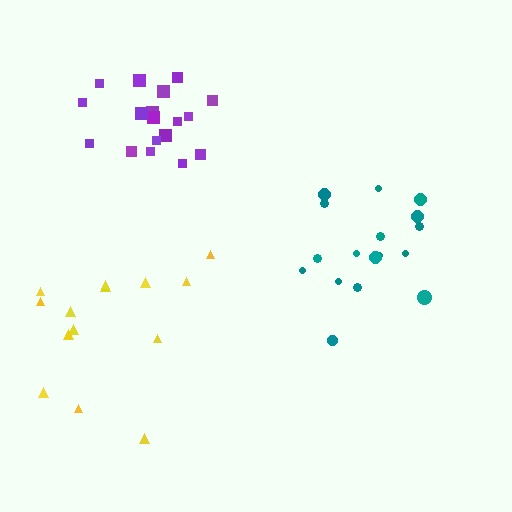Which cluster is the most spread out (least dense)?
Yellow.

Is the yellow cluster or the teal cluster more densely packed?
Teal.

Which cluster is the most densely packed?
Purple.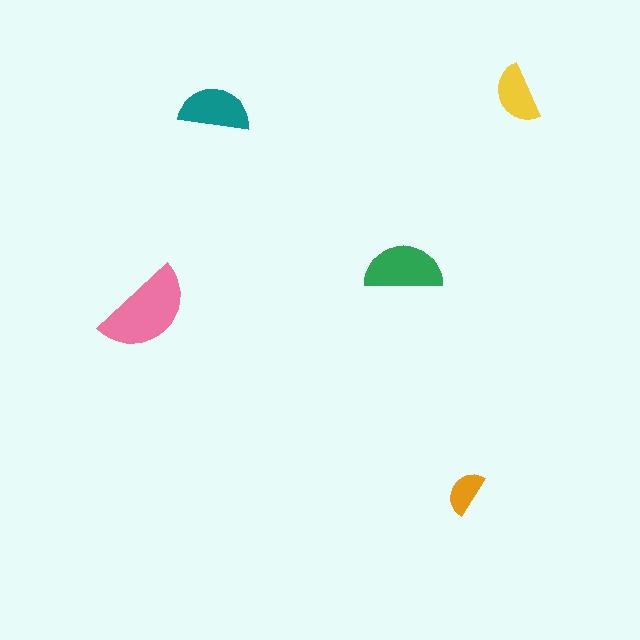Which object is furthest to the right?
The yellow semicircle is rightmost.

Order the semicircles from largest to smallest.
the pink one, the green one, the teal one, the yellow one, the orange one.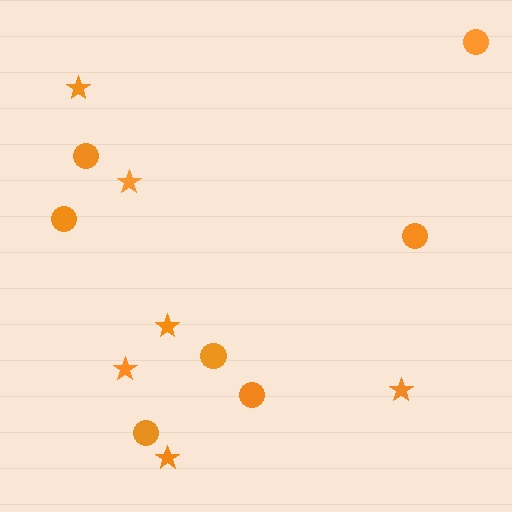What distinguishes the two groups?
There are 2 groups: one group of circles (7) and one group of stars (6).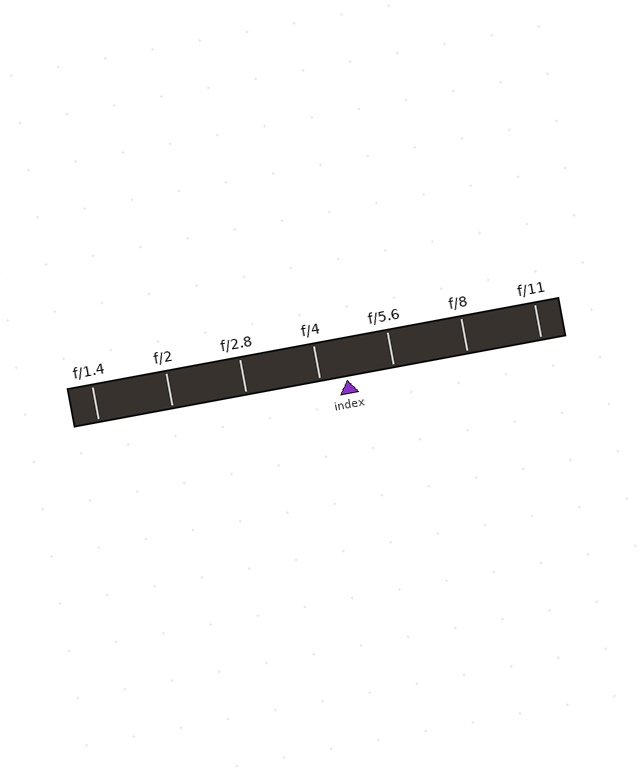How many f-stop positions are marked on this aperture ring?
There are 7 f-stop positions marked.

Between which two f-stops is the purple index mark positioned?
The index mark is between f/4 and f/5.6.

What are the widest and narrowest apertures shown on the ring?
The widest aperture shown is f/1.4 and the narrowest is f/11.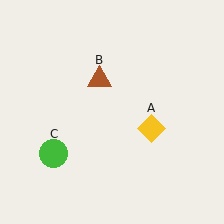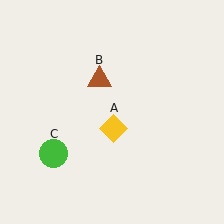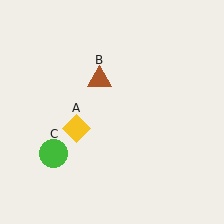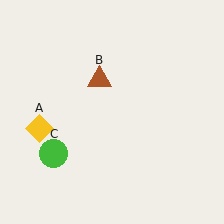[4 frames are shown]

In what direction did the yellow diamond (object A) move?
The yellow diamond (object A) moved left.